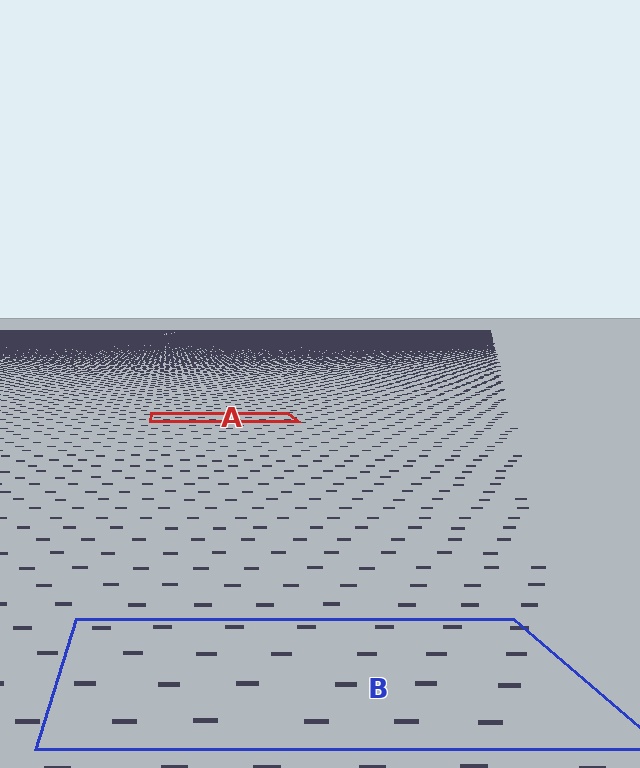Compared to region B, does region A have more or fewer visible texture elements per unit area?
Region A has more texture elements per unit area — they are packed more densely because it is farther away.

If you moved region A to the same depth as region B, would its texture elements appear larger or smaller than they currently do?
They would appear larger. At a closer depth, the same texture elements are projected at a bigger on-screen size.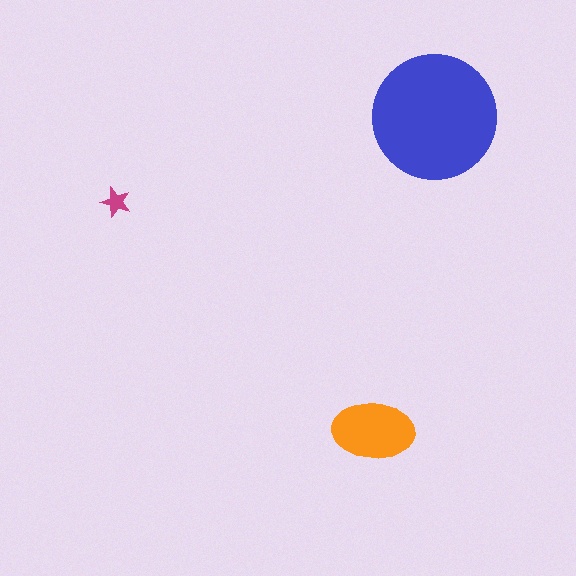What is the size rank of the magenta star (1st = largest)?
3rd.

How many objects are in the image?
There are 3 objects in the image.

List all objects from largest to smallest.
The blue circle, the orange ellipse, the magenta star.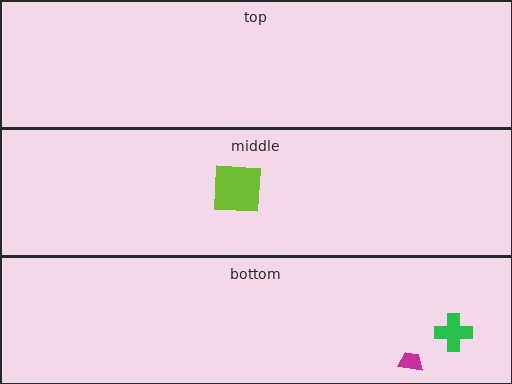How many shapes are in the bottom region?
2.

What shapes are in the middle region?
The lime square.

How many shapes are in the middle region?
1.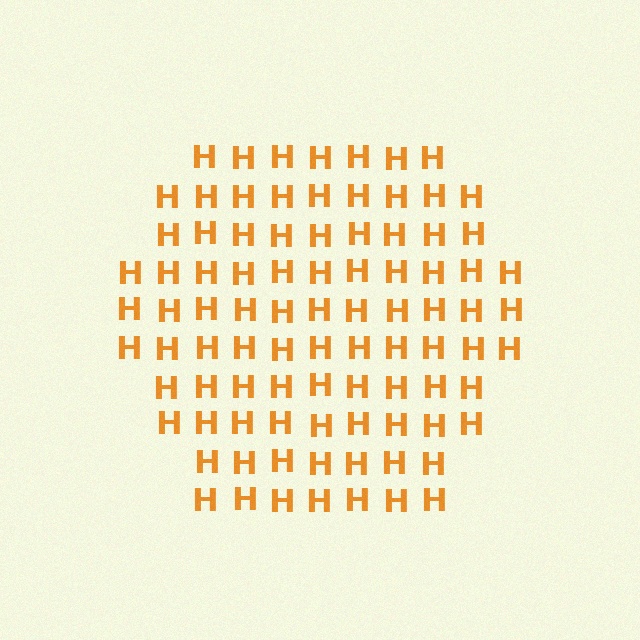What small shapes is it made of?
It is made of small letter H's.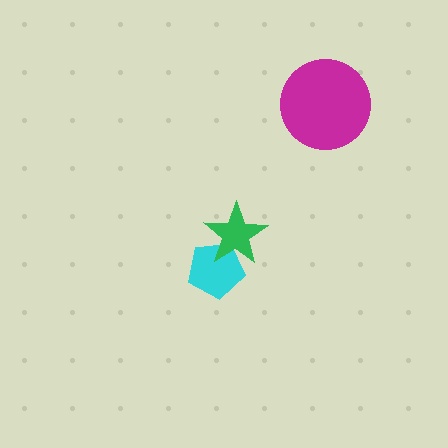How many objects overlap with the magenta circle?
0 objects overlap with the magenta circle.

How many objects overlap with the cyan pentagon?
1 object overlaps with the cyan pentagon.